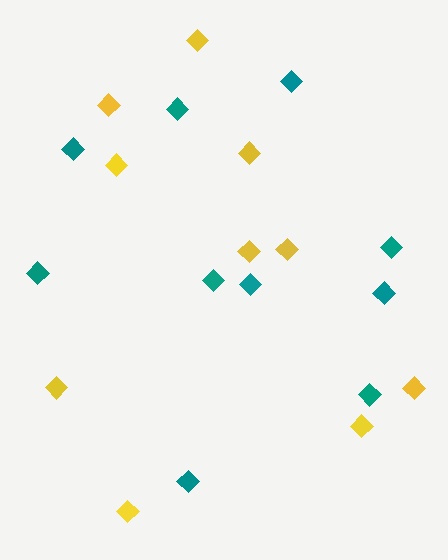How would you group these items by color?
There are 2 groups: one group of teal diamonds (10) and one group of yellow diamonds (10).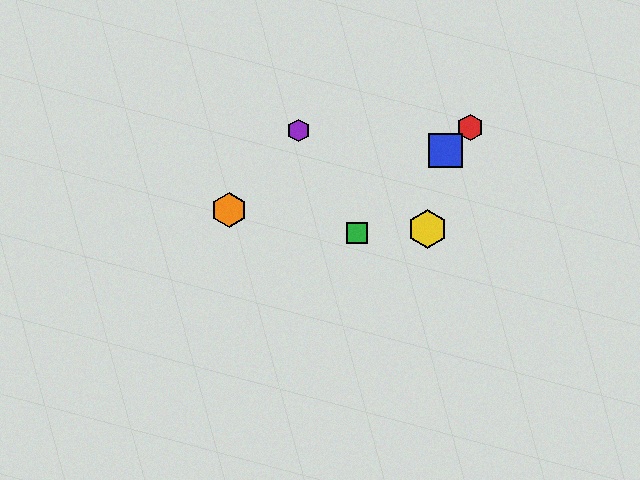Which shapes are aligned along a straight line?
The red hexagon, the blue square, the green square are aligned along a straight line.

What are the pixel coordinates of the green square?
The green square is at (357, 233).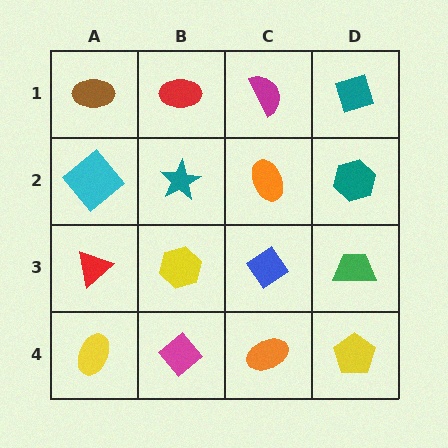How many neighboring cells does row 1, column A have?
2.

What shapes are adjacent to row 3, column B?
A teal star (row 2, column B), a magenta diamond (row 4, column B), a red triangle (row 3, column A), a blue diamond (row 3, column C).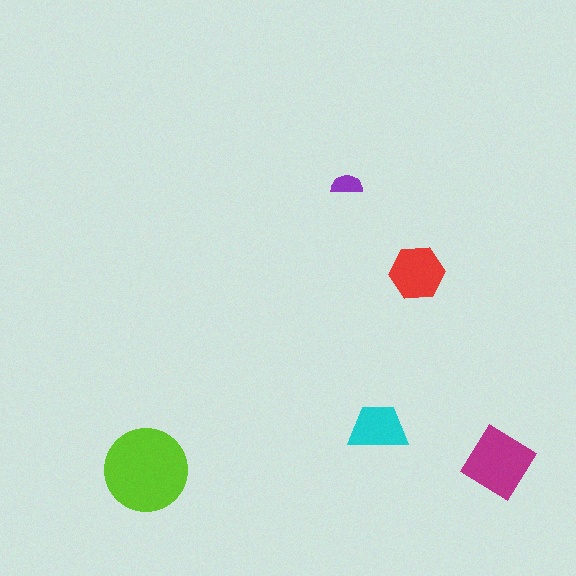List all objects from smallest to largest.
The purple semicircle, the cyan trapezoid, the red hexagon, the magenta diamond, the lime circle.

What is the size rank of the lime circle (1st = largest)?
1st.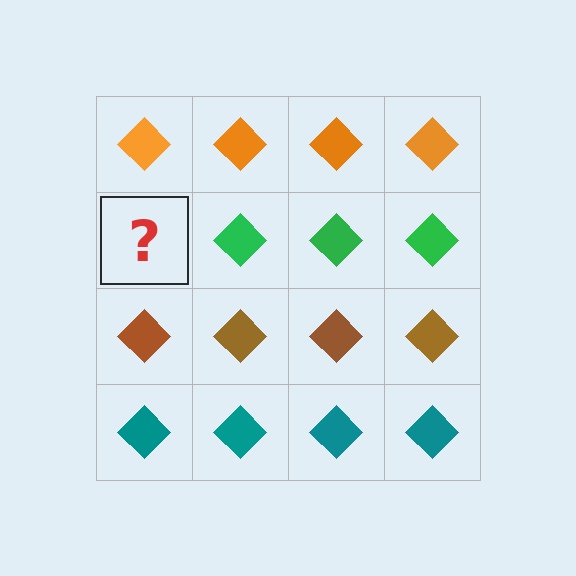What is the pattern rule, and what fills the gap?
The rule is that each row has a consistent color. The gap should be filled with a green diamond.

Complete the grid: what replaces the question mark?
The question mark should be replaced with a green diamond.